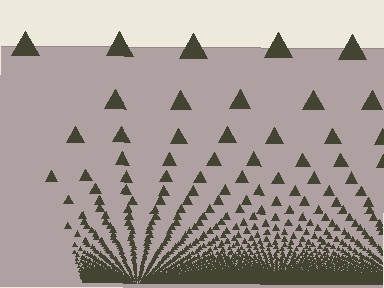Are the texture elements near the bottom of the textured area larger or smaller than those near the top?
Smaller. The gradient is inverted — elements near the bottom are smaller and denser.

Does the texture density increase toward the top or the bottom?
Density increases toward the bottom.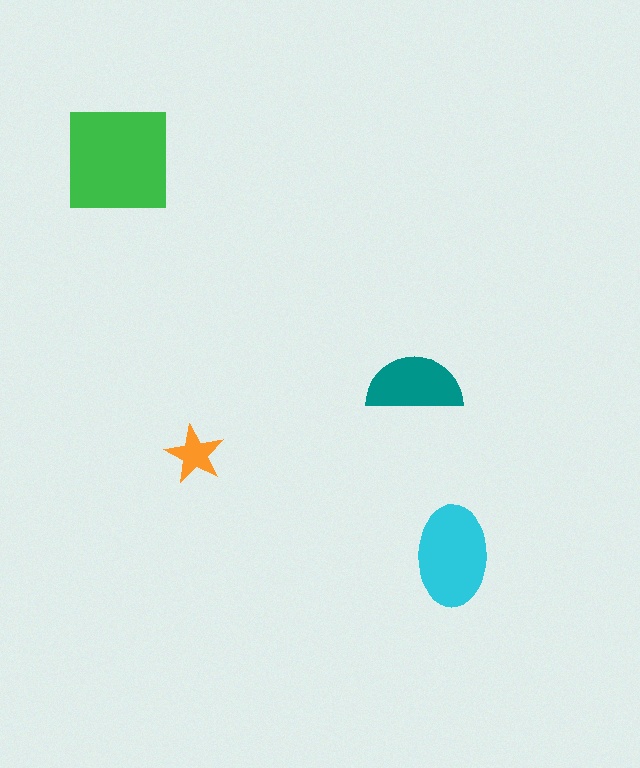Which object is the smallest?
The orange star.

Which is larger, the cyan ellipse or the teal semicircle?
The cyan ellipse.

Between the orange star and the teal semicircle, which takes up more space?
The teal semicircle.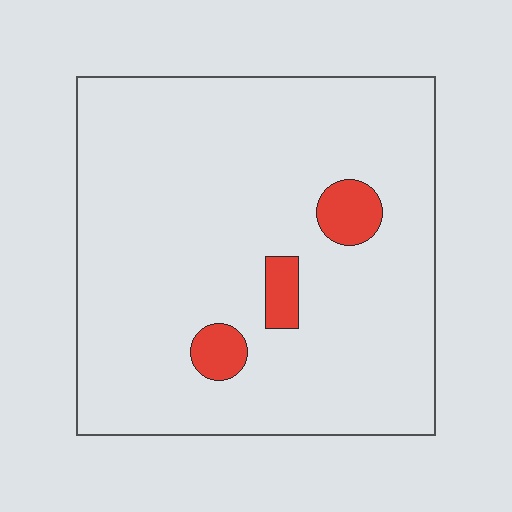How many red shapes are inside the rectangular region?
3.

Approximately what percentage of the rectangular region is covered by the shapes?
Approximately 5%.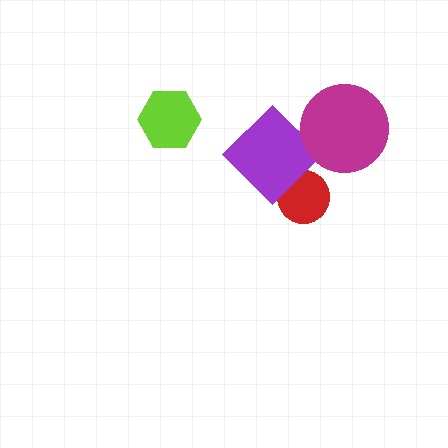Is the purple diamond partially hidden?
Yes, it is partially covered by another shape.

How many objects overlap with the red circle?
1 object overlaps with the red circle.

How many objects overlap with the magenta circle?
1 object overlaps with the magenta circle.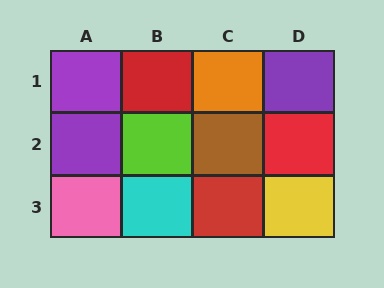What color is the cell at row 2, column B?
Lime.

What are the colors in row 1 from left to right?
Purple, red, orange, purple.